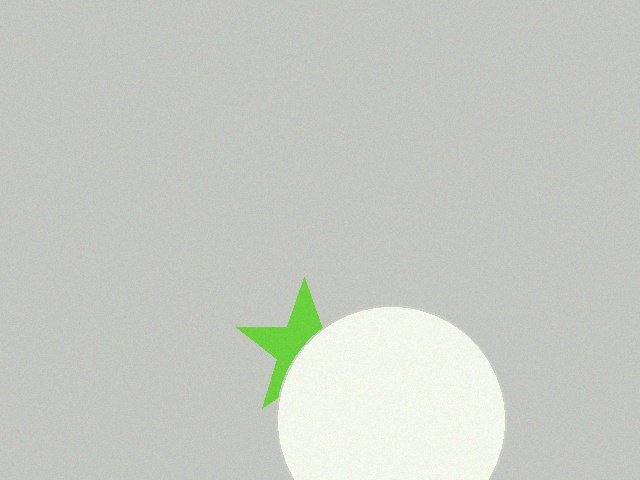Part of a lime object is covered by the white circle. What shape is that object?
It is a star.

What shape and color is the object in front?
The object in front is a white circle.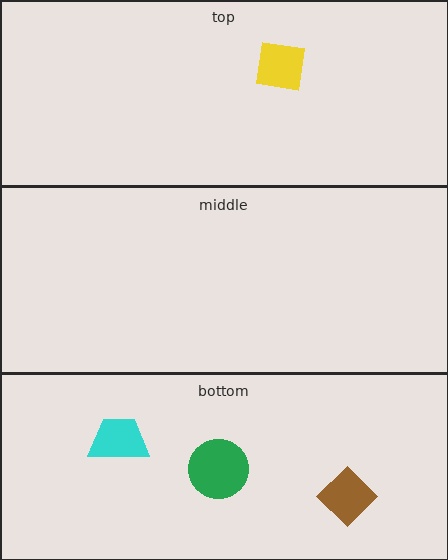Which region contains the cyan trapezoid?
The bottom region.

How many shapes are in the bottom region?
3.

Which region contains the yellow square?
The top region.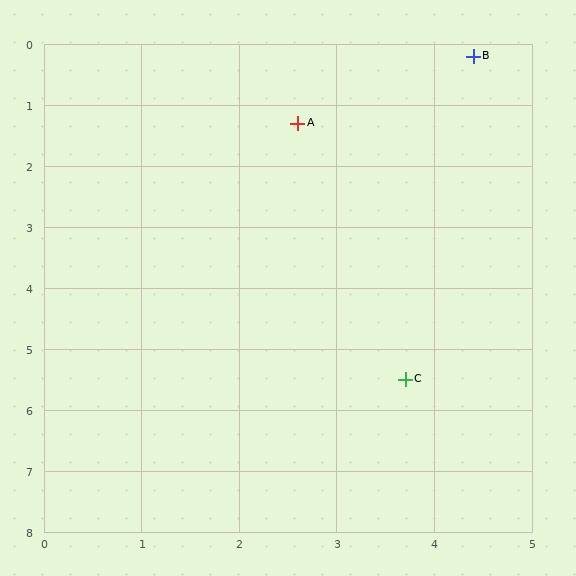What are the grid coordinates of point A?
Point A is at approximately (2.6, 1.3).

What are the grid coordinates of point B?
Point B is at approximately (4.4, 0.2).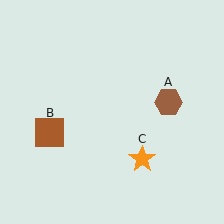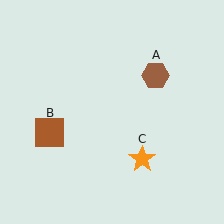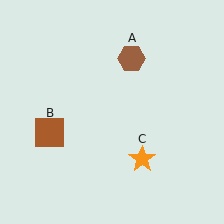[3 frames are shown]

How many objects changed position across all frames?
1 object changed position: brown hexagon (object A).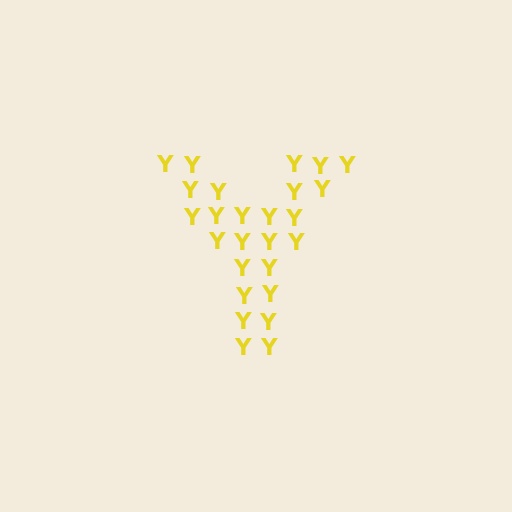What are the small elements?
The small elements are letter Y's.